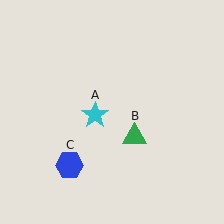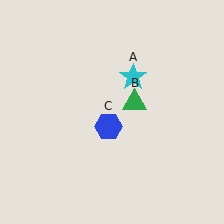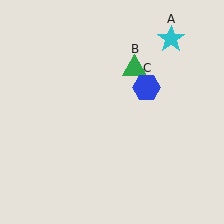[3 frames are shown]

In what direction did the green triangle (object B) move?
The green triangle (object B) moved up.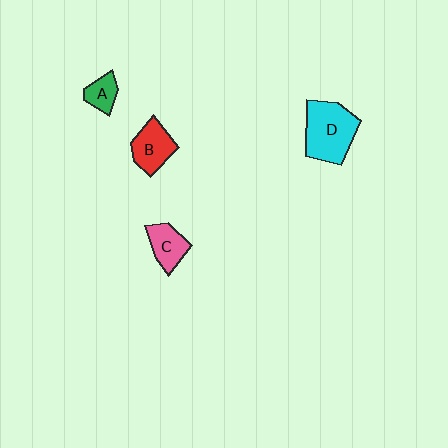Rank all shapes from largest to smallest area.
From largest to smallest: D (cyan), B (red), C (pink), A (green).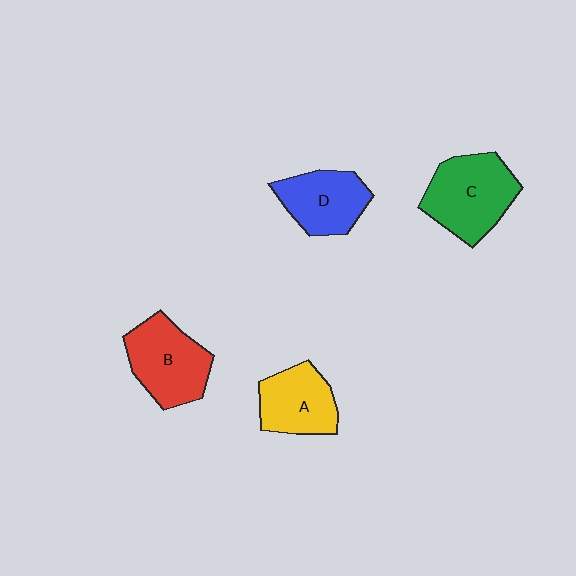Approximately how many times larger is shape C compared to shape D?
Approximately 1.3 times.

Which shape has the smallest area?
Shape A (yellow).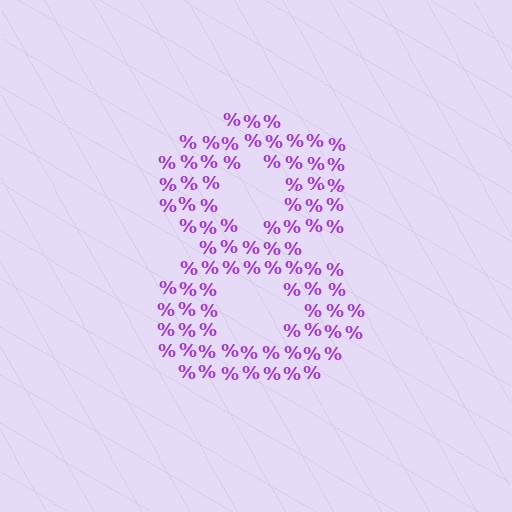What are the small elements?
The small elements are percent signs.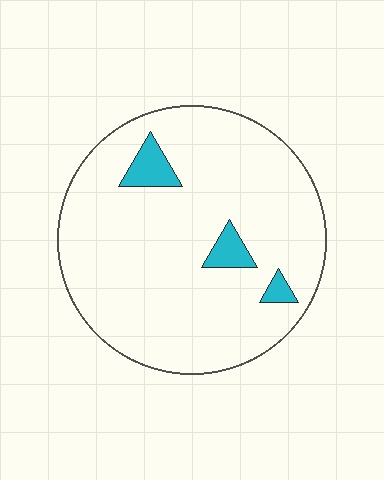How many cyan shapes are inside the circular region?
3.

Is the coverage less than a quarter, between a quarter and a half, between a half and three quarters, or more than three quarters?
Less than a quarter.